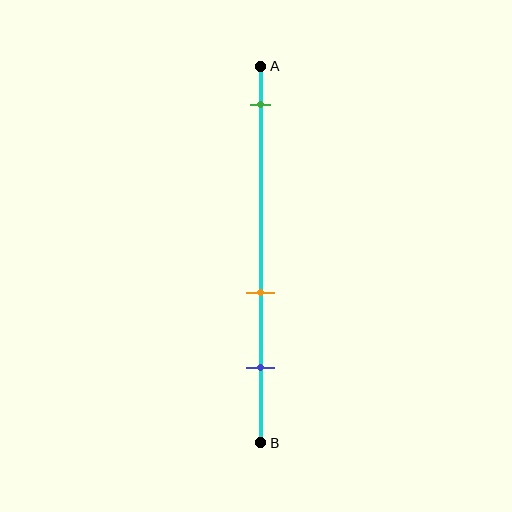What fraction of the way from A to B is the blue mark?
The blue mark is approximately 80% (0.8) of the way from A to B.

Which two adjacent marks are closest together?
The orange and blue marks are the closest adjacent pair.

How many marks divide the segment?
There are 3 marks dividing the segment.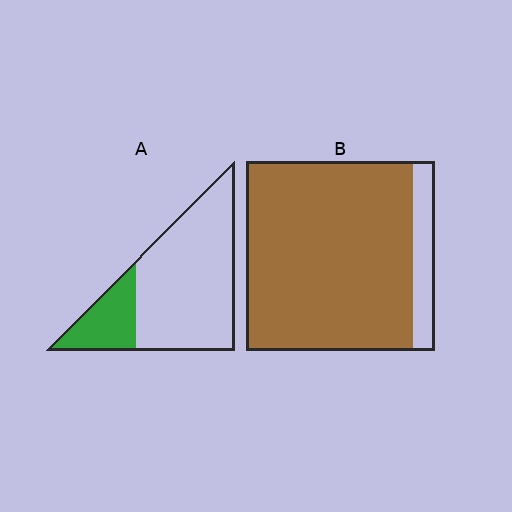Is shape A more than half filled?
No.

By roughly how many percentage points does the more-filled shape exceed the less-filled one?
By roughly 65 percentage points (B over A).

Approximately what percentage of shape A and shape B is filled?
A is approximately 25% and B is approximately 90%.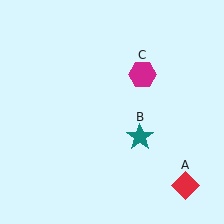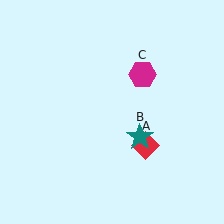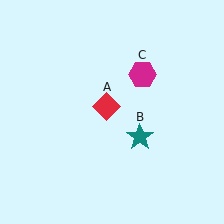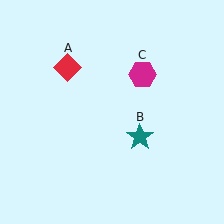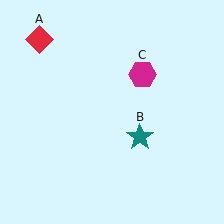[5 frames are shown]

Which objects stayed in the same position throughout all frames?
Teal star (object B) and magenta hexagon (object C) remained stationary.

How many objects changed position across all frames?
1 object changed position: red diamond (object A).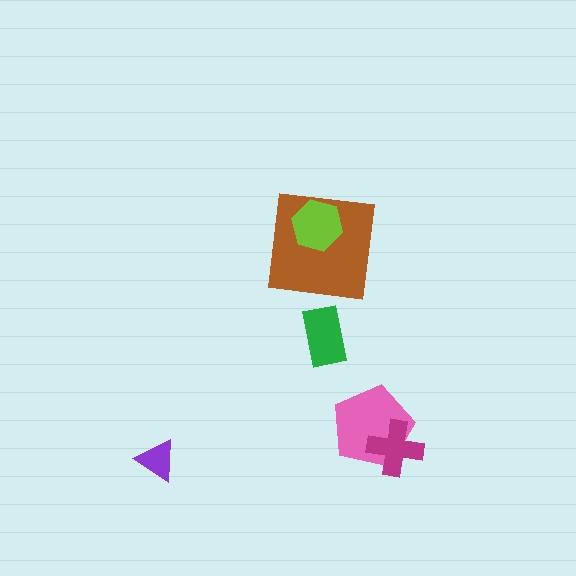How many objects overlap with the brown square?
1 object overlaps with the brown square.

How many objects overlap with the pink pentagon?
1 object overlaps with the pink pentagon.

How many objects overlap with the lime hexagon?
1 object overlaps with the lime hexagon.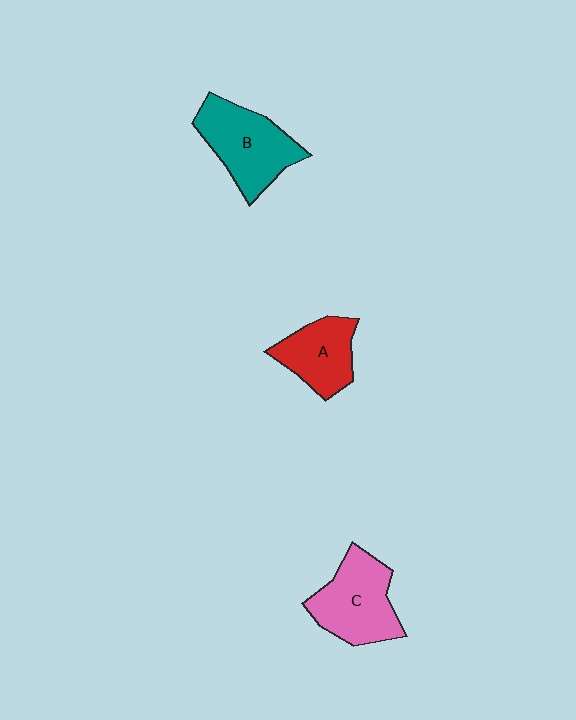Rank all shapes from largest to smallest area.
From largest to smallest: B (teal), C (pink), A (red).